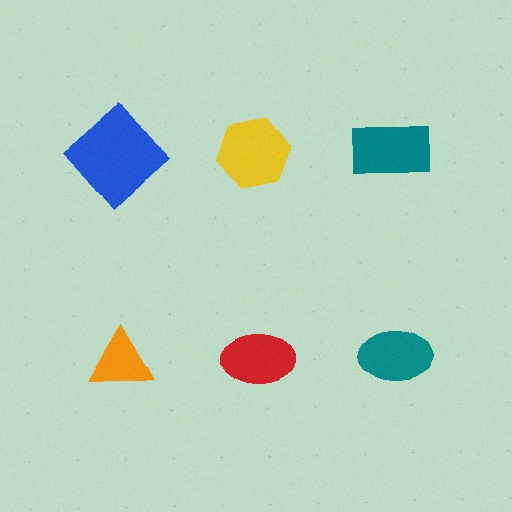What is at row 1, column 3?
A teal rectangle.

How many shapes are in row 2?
3 shapes.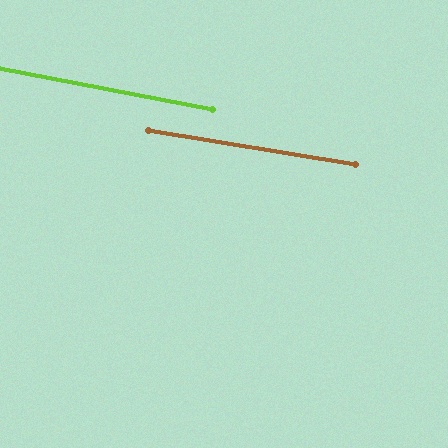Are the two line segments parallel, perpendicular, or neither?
Parallel — their directions differ by only 1.5°.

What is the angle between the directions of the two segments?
Approximately 2 degrees.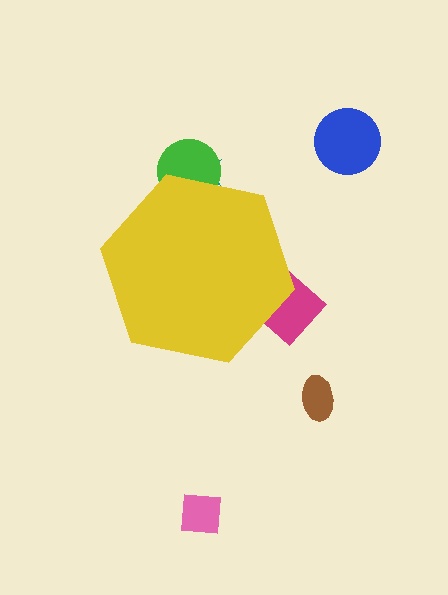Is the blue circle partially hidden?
No, the blue circle is fully visible.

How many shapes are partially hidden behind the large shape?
3 shapes are partially hidden.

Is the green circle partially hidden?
Yes, the green circle is partially hidden behind the yellow hexagon.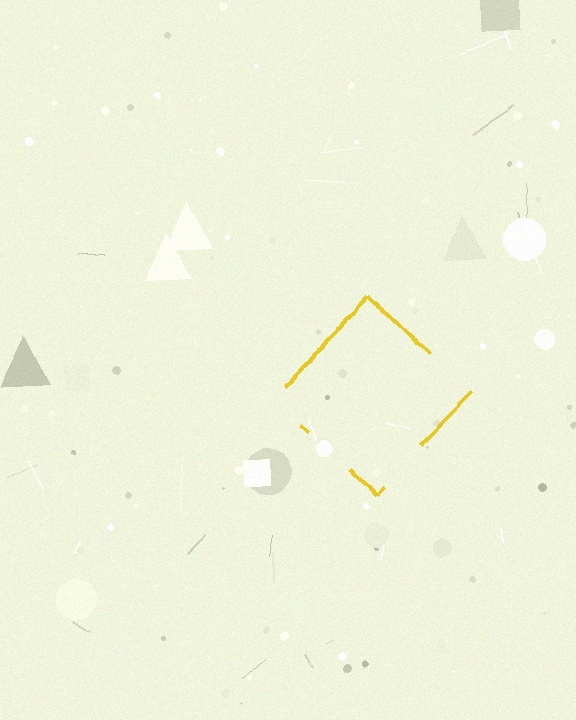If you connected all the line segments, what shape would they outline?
They would outline a diamond.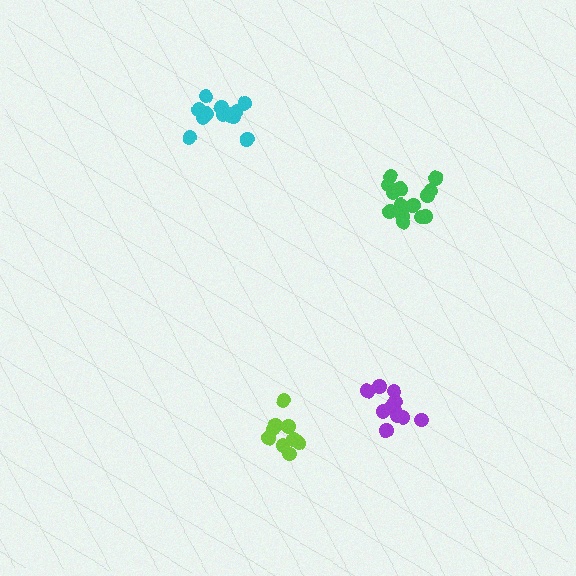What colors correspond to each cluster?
The clusters are colored: green, purple, cyan, lime.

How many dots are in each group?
Group 1: 14 dots, Group 2: 11 dots, Group 3: 13 dots, Group 4: 10 dots (48 total).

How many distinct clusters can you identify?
There are 4 distinct clusters.